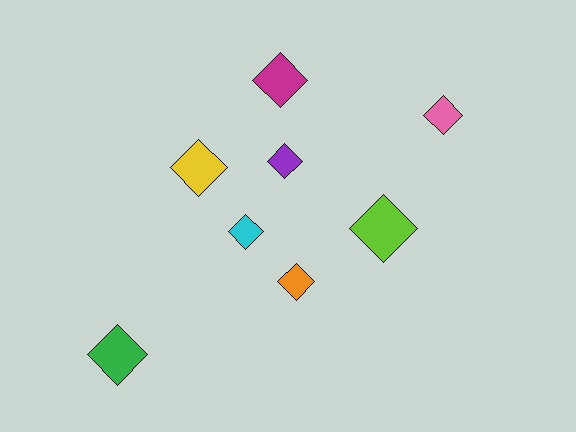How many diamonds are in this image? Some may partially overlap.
There are 8 diamonds.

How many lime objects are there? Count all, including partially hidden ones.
There is 1 lime object.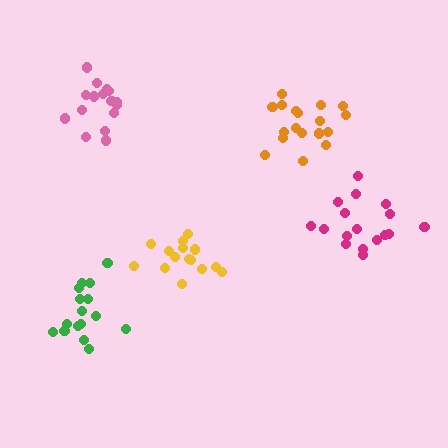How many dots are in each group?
Group 1: 15 dots, Group 2: 17 dots, Group 3: 16 dots, Group 4: 18 dots, Group 5: 17 dots (83 total).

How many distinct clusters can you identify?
There are 5 distinct clusters.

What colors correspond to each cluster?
The clusters are colored: yellow, pink, green, orange, magenta.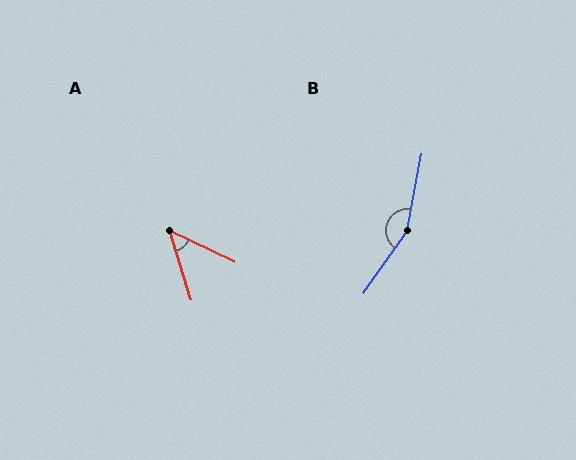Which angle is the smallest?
A, at approximately 48 degrees.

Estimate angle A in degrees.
Approximately 48 degrees.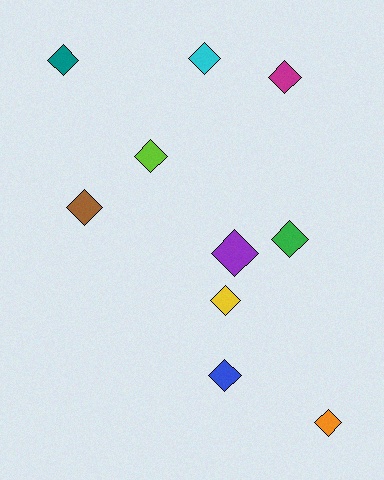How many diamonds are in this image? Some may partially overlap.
There are 10 diamonds.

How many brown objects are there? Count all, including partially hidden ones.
There is 1 brown object.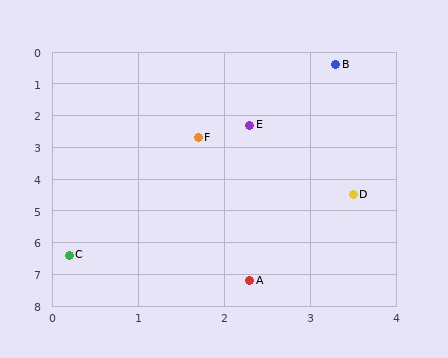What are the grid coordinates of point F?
Point F is at approximately (1.7, 2.7).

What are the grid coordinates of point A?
Point A is at approximately (2.3, 7.2).